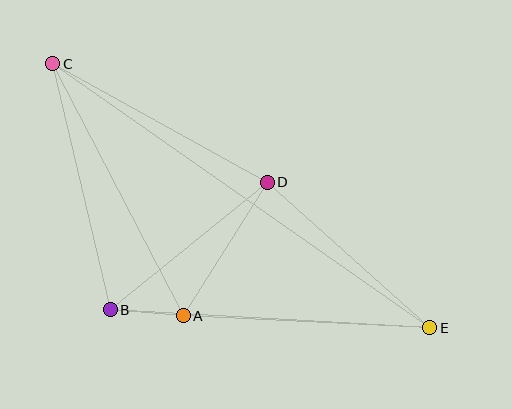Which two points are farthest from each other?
Points C and E are farthest from each other.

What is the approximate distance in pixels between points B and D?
The distance between B and D is approximately 202 pixels.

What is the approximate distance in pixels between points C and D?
The distance between C and D is approximately 245 pixels.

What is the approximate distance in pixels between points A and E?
The distance between A and E is approximately 247 pixels.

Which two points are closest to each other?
Points A and B are closest to each other.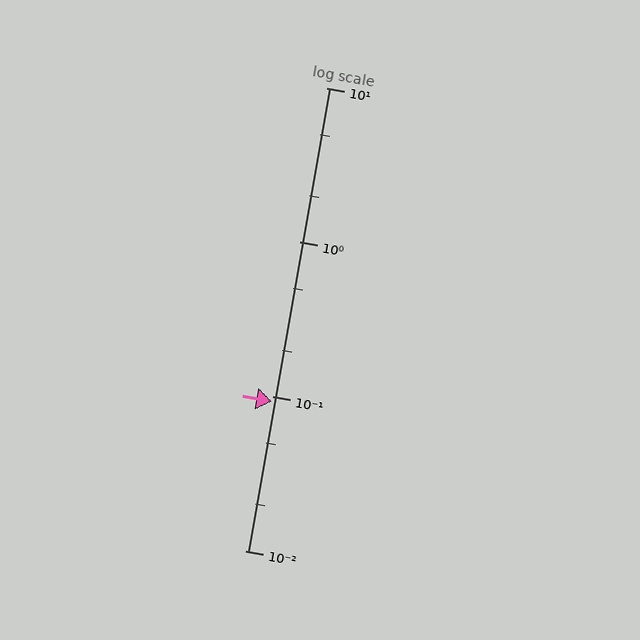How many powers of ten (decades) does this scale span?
The scale spans 3 decades, from 0.01 to 10.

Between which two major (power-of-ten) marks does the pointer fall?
The pointer is between 0.01 and 0.1.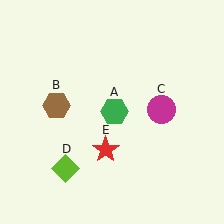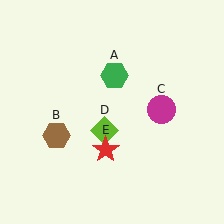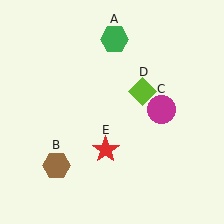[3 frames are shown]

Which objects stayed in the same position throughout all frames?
Magenta circle (object C) and red star (object E) remained stationary.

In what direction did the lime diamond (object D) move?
The lime diamond (object D) moved up and to the right.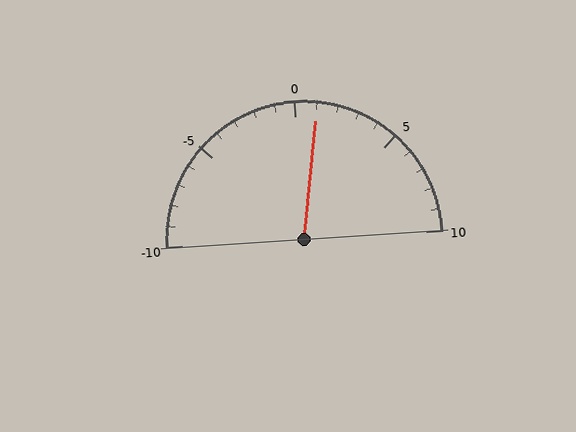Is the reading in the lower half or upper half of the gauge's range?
The reading is in the upper half of the range (-10 to 10).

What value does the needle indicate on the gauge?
The needle indicates approximately 1.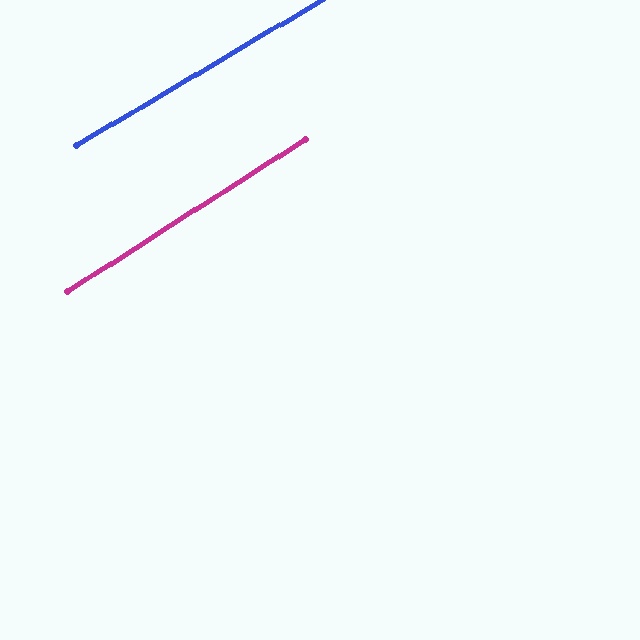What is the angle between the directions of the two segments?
Approximately 2 degrees.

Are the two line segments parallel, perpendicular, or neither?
Parallel — their directions differ by only 1.9°.